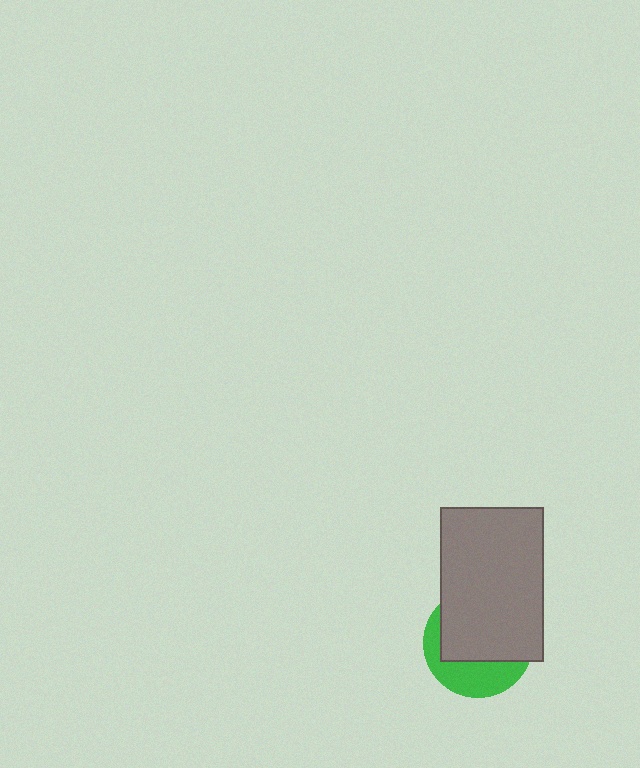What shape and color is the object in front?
The object in front is a gray rectangle.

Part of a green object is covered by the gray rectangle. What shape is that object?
It is a circle.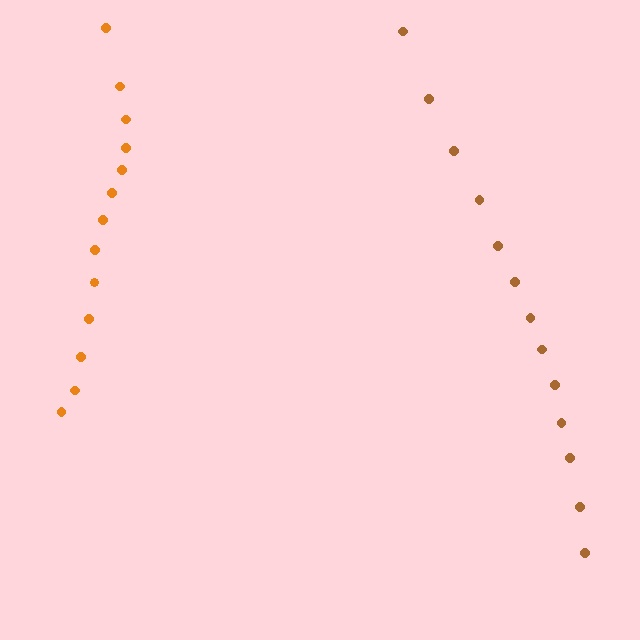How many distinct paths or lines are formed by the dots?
There are 2 distinct paths.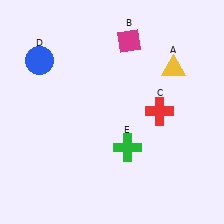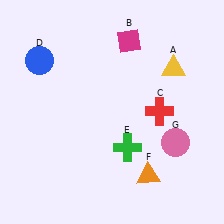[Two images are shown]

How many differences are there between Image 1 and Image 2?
There are 2 differences between the two images.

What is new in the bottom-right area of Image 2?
An orange triangle (F) was added in the bottom-right area of Image 2.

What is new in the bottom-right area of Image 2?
A pink circle (G) was added in the bottom-right area of Image 2.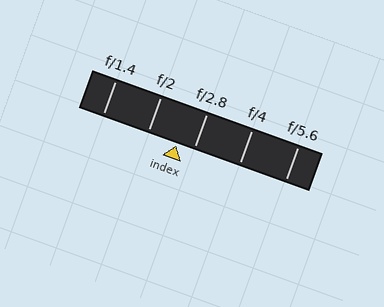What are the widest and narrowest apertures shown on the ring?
The widest aperture shown is f/1.4 and the narrowest is f/5.6.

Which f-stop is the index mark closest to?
The index mark is closest to f/2.8.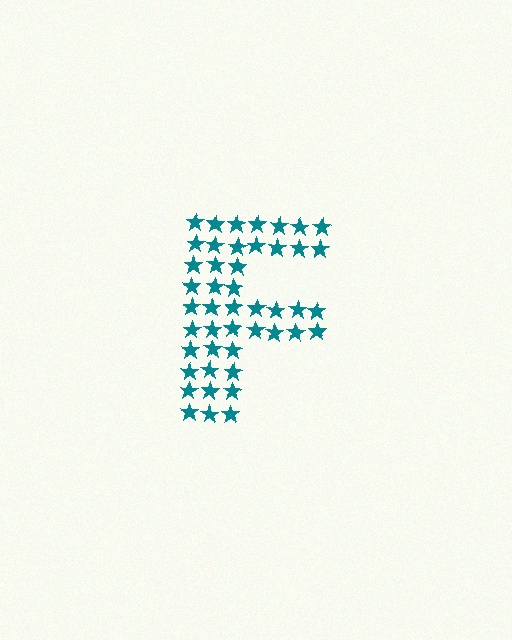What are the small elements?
The small elements are stars.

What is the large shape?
The large shape is the letter F.